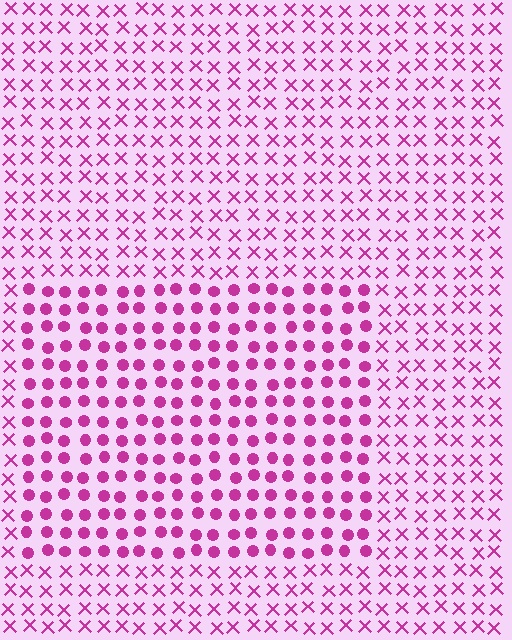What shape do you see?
I see a rectangle.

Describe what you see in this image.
The image is filled with small magenta elements arranged in a uniform grid. A rectangle-shaped region contains circles, while the surrounding area contains X marks. The boundary is defined purely by the change in element shape.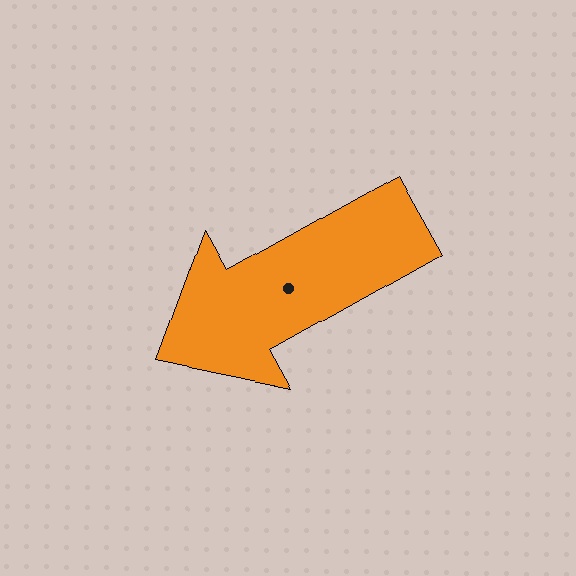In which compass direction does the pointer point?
Southwest.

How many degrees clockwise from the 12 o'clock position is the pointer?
Approximately 241 degrees.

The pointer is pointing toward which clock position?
Roughly 8 o'clock.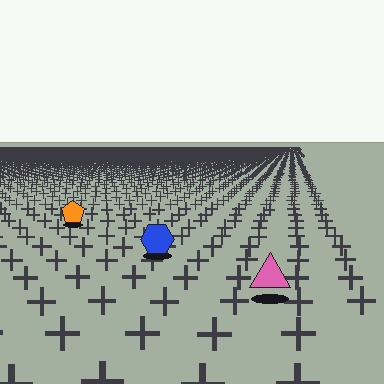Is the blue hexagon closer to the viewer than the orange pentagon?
Yes. The blue hexagon is closer — you can tell from the texture gradient: the ground texture is coarser near it.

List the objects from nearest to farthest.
From nearest to farthest: the pink triangle, the blue hexagon, the orange pentagon.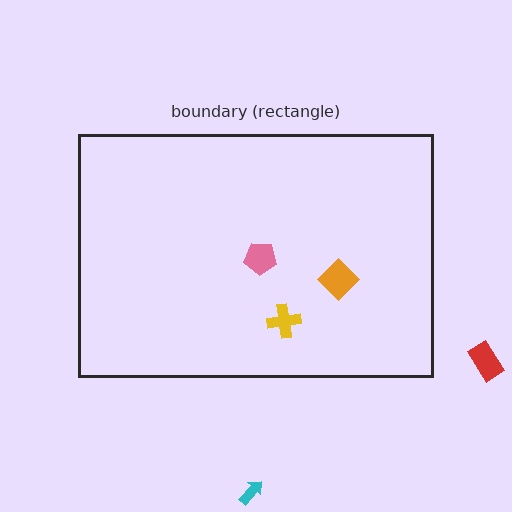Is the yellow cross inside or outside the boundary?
Inside.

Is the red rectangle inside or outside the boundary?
Outside.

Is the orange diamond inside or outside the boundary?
Inside.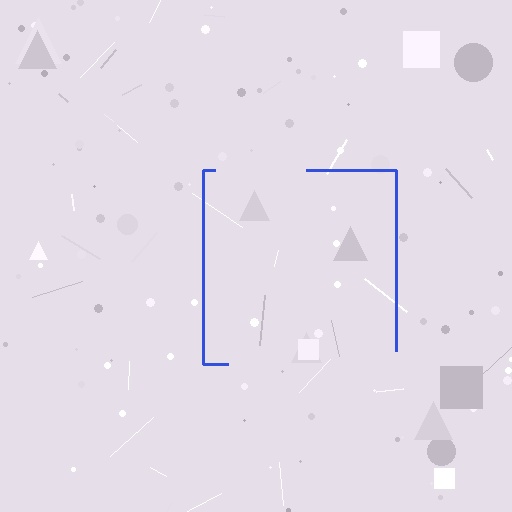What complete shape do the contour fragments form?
The contour fragments form a square.